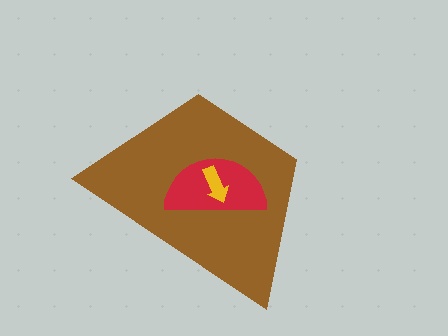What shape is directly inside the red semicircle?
The yellow arrow.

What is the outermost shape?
The brown trapezoid.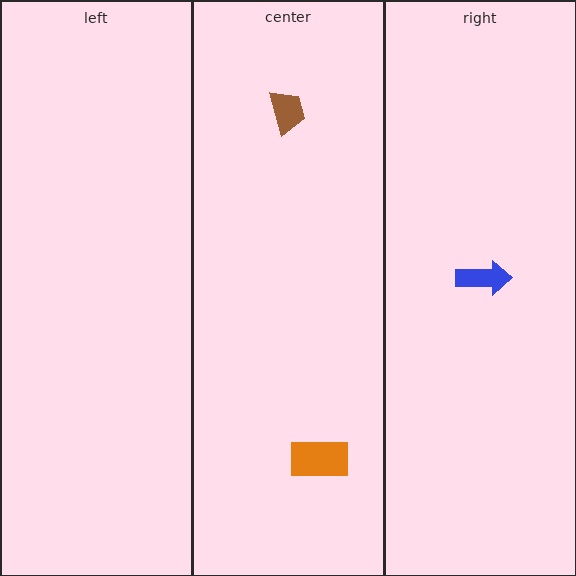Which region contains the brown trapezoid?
The center region.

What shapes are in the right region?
The blue arrow.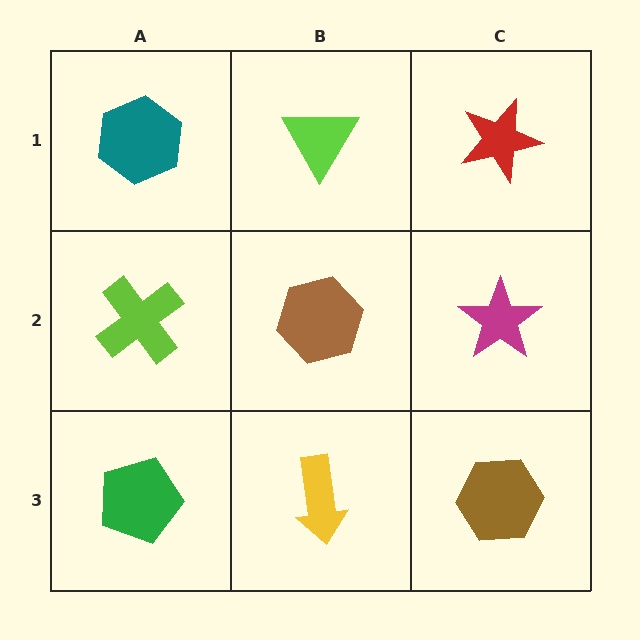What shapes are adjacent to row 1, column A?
A lime cross (row 2, column A), a lime triangle (row 1, column B).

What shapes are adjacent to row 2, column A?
A teal hexagon (row 1, column A), a green pentagon (row 3, column A), a brown hexagon (row 2, column B).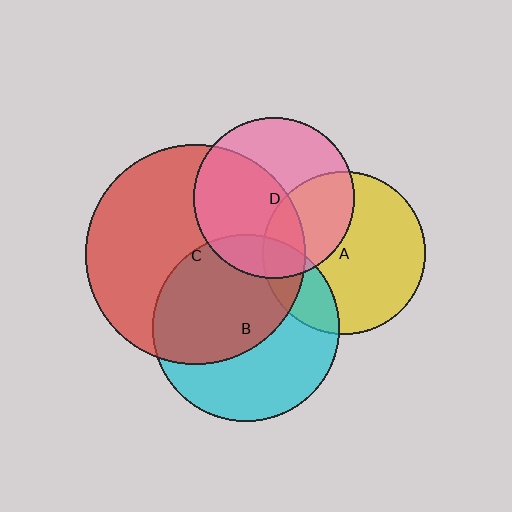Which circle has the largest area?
Circle C (red).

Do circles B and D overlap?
Yes.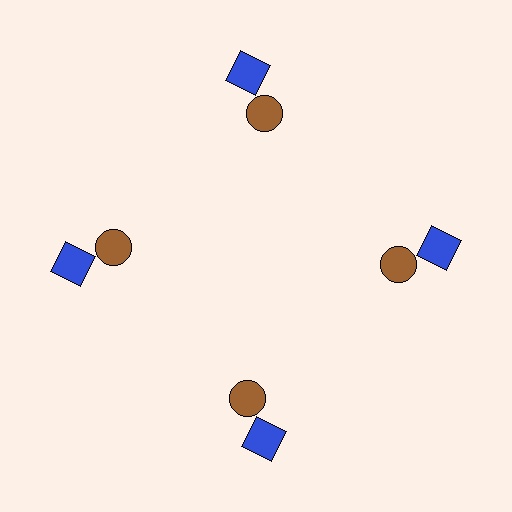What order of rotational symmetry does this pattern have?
This pattern has 4-fold rotational symmetry.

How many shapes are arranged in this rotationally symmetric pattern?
There are 8 shapes, arranged in 4 groups of 2.